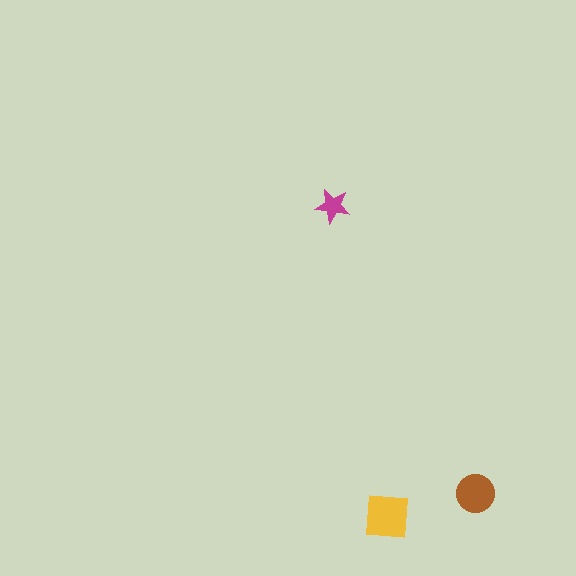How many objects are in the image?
There are 3 objects in the image.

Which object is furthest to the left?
The magenta star is leftmost.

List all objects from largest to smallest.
The yellow square, the brown circle, the magenta star.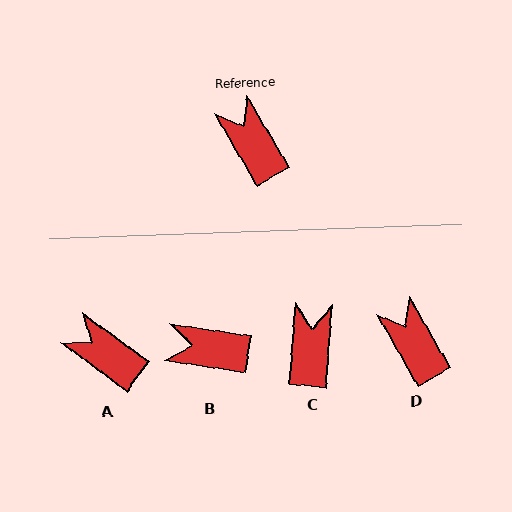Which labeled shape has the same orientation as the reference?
D.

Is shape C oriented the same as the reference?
No, it is off by about 35 degrees.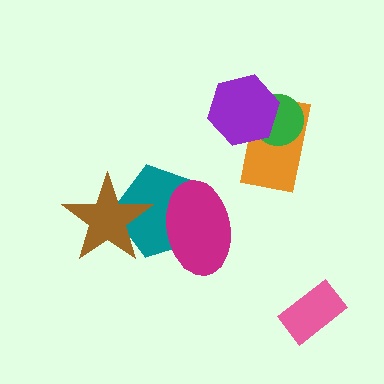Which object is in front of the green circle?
The purple hexagon is in front of the green circle.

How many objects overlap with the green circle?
2 objects overlap with the green circle.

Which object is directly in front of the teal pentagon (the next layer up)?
The magenta ellipse is directly in front of the teal pentagon.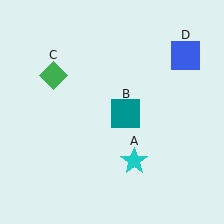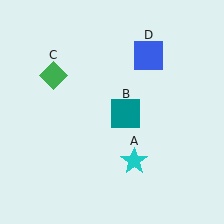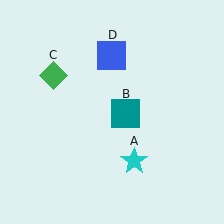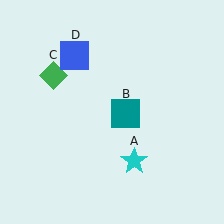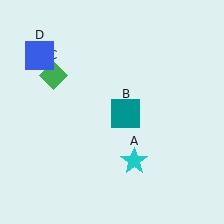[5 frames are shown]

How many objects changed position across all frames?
1 object changed position: blue square (object D).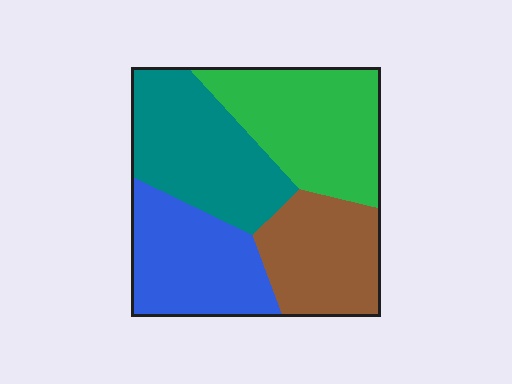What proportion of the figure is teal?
Teal covers around 25% of the figure.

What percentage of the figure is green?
Green takes up about one quarter (1/4) of the figure.